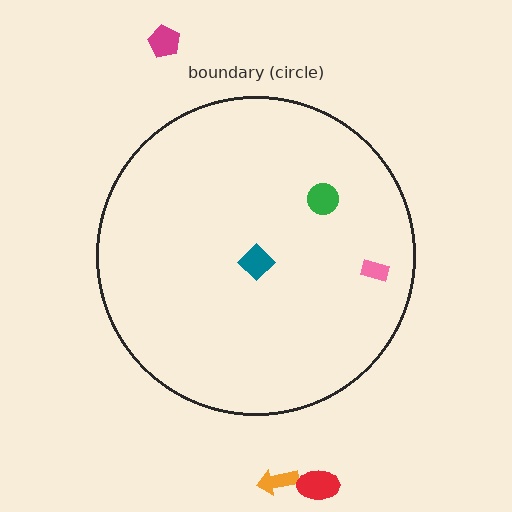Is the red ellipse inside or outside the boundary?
Outside.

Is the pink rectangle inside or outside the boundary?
Inside.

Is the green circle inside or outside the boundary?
Inside.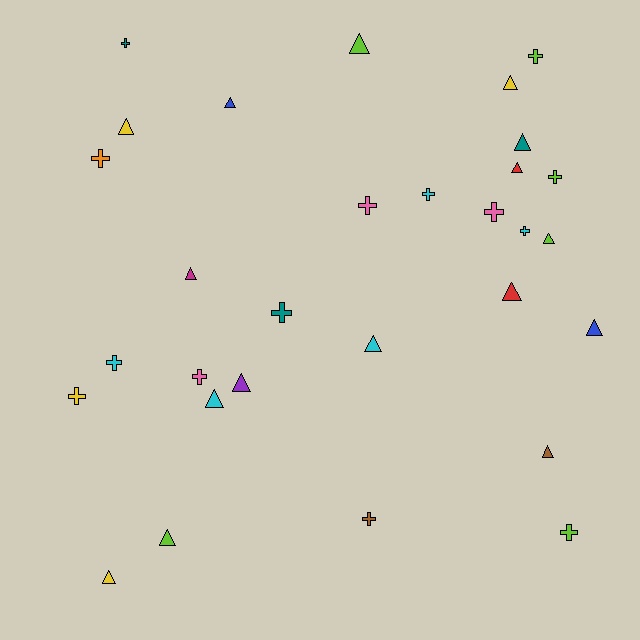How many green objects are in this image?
There are no green objects.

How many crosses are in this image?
There are 14 crosses.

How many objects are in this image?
There are 30 objects.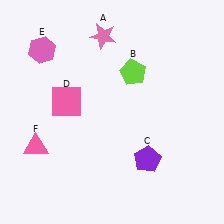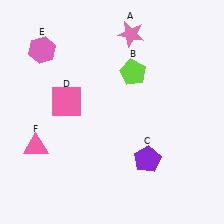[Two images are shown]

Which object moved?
The pink star (A) moved right.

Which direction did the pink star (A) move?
The pink star (A) moved right.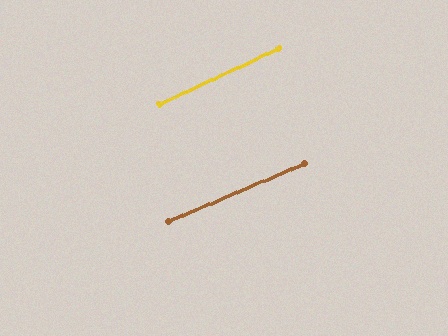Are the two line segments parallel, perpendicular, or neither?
Parallel — their directions differ by only 1.9°.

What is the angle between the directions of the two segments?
Approximately 2 degrees.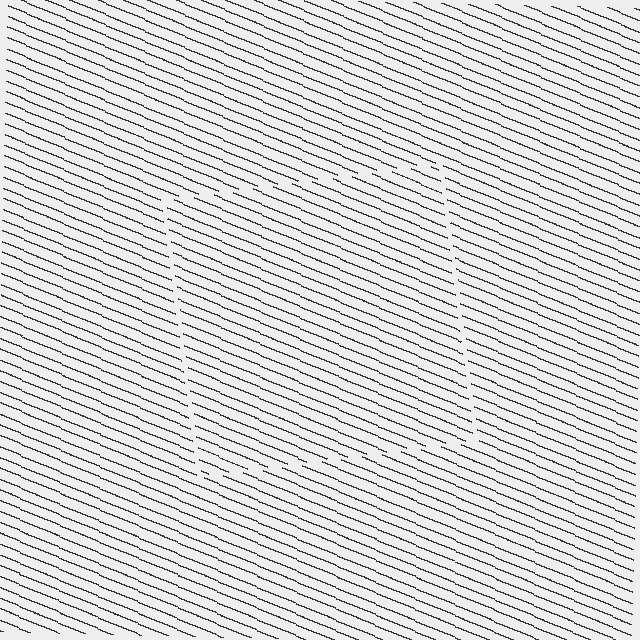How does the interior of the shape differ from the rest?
The interior of the shape contains the same grating, shifted by half a period — the contour is defined by the phase discontinuity where line-ends from the inner and outer gratings abut.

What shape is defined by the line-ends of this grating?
An illusory square. The interior of the shape contains the same grating, shifted by half a period — the contour is defined by the phase discontinuity where line-ends from the inner and outer gratings abut.